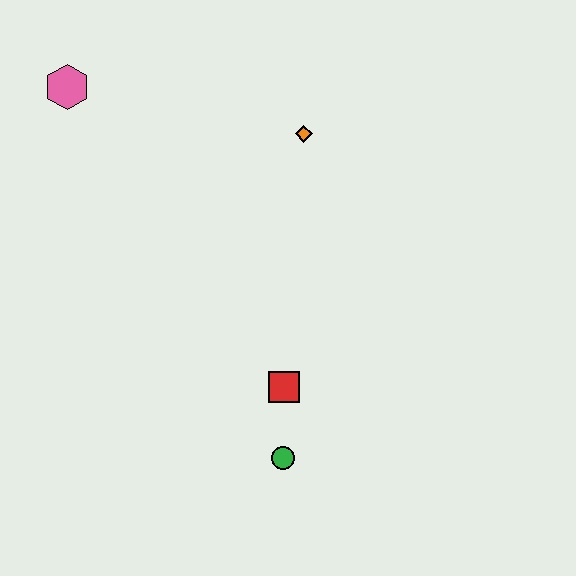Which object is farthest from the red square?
The pink hexagon is farthest from the red square.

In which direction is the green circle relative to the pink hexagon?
The green circle is below the pink hexagon.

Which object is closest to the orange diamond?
The pink hexagon is closest to the orange diamond.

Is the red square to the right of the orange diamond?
No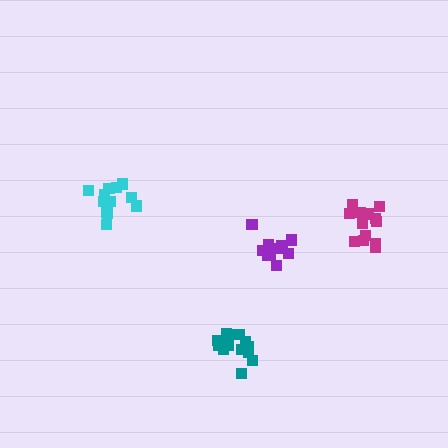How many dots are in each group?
Group 1: 12 dots, Group 2: 15 dots, Group 3: 11 dots, Group 4: 13 dots (51 total).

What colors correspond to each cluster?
The clusters are colored: cyan, teal, purple, magenta.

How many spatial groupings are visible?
There are 4 spatial groupings.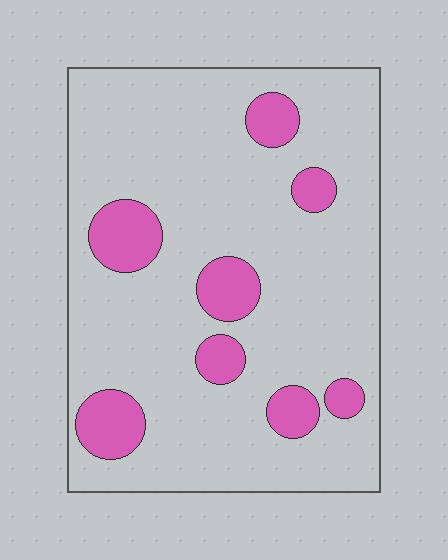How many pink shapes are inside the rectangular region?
8.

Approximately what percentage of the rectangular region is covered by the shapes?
Approximately 15%.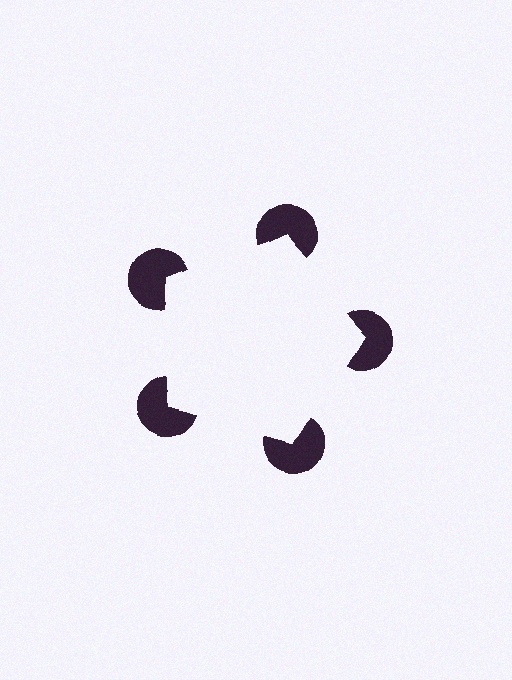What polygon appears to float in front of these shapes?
An illusory pentagon — its edges are inferred from the aligned wedge cuts in the pac-man discs, not physically drawn.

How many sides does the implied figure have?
5 sides.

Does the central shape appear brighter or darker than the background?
It typically appears slightly brighter than the background, even though no actual brightness change is drawn.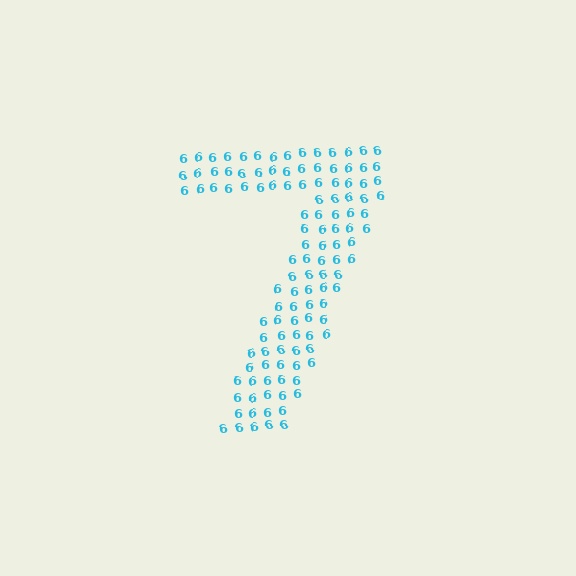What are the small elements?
The small elements are digit 6's.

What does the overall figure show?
The overall figure shows the digit 7.